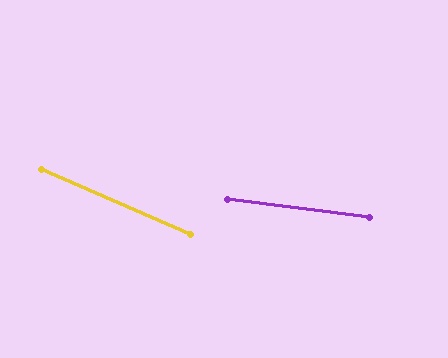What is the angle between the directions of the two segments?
Approximately 16 degrees.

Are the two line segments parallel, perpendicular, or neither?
Neither parallel nor perpendicular — they differ by about 16°.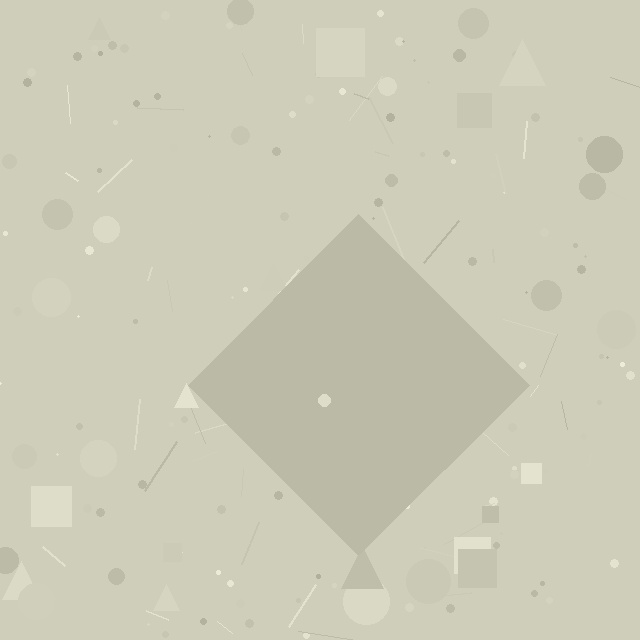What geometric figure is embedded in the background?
A diamond is embedded in the background.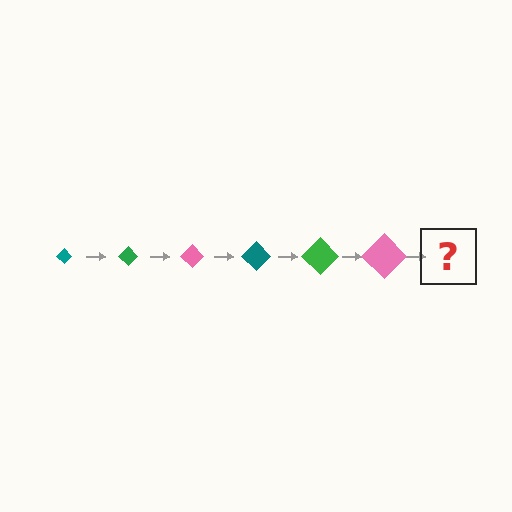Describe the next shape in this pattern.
It should be a teal diamond, larger than the previous one.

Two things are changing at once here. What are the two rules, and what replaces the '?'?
The two rules are that the diamond grows larger each step and the color cycles through teal, green, and pink. The '?' should be a teal diamond, larger than the previous one.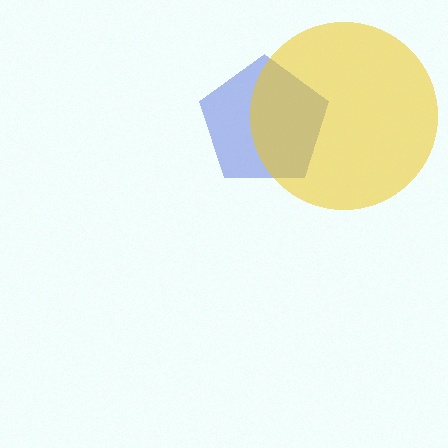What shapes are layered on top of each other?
The layered shapes are: a blue pentagon, a yellow circle.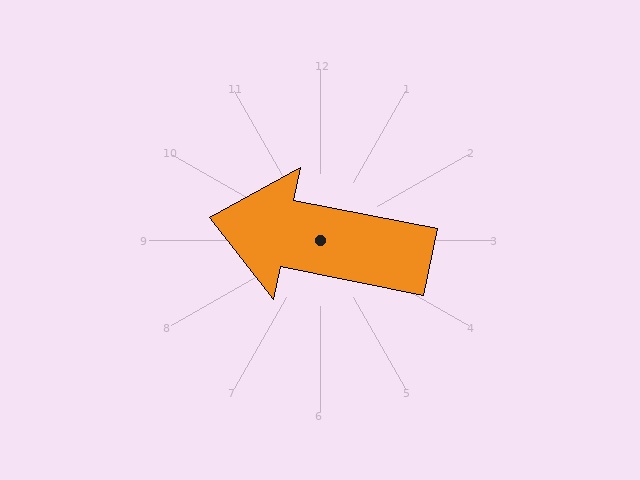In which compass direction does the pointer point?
West.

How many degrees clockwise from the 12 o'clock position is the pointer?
Approximately 281 degrees.